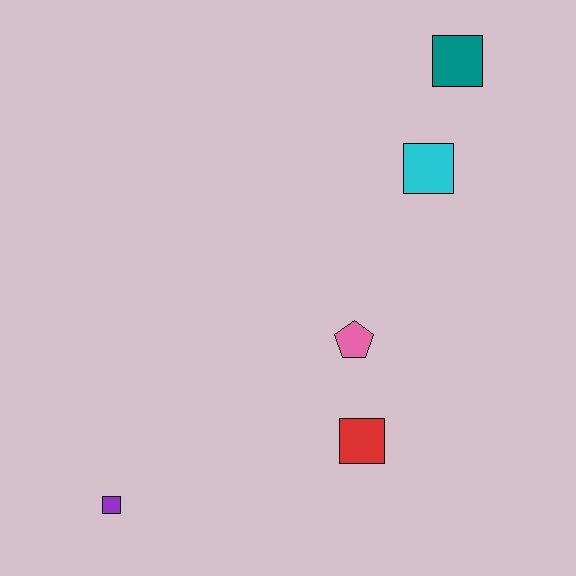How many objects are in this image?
There are 5 objects.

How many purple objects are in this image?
There is 1 purple object.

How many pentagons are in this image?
There is 1 pentagon.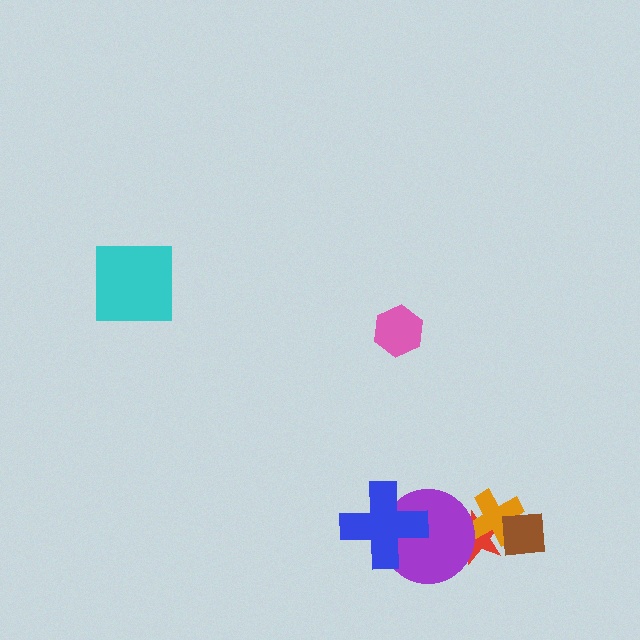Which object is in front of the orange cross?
The brown square is in front of the orange cross.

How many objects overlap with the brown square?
2 objects overlap with the brown square.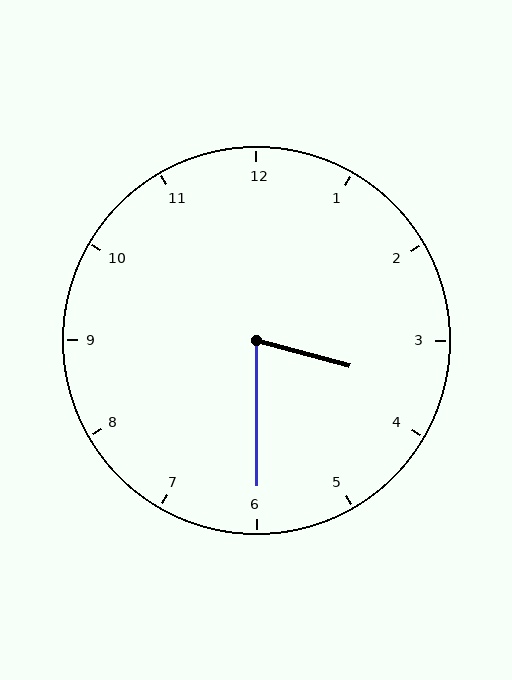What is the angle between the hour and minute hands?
Approximately 75 degrees.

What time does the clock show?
3:30.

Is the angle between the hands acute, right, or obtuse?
It is acute.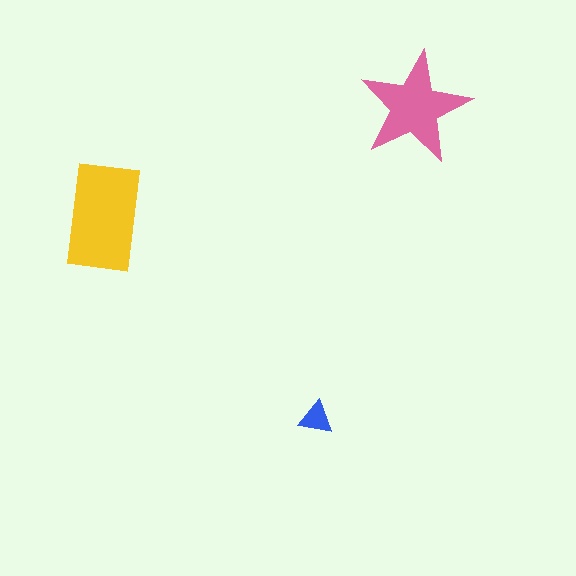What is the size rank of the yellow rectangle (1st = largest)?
1st.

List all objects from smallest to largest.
The blue triangle, the pink star, the yellow rectangle.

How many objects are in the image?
There are 3 objects in the image.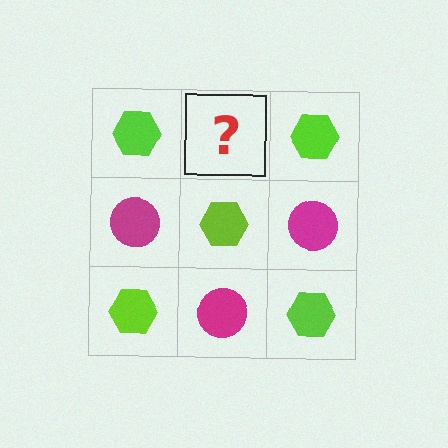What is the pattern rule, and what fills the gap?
The rule is that it alternates lime hexagon and magenta circle in a checkerboard pattern. The gap should be filled with a magenta circle.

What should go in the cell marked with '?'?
The missing cell should contain a magenta circle.